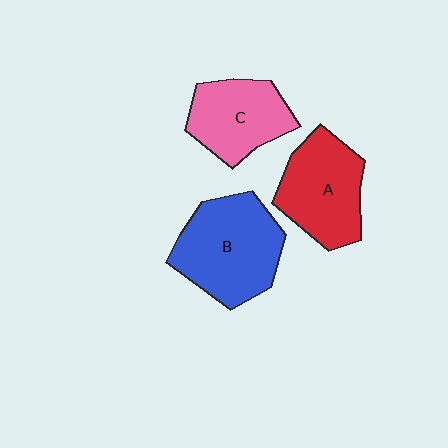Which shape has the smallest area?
Shape C (pink).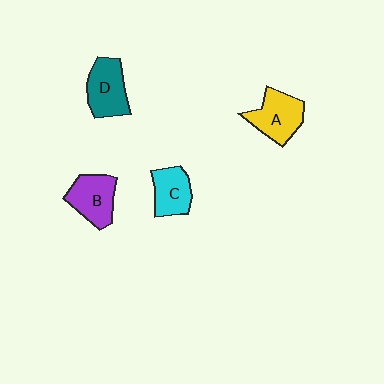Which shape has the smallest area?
Shape C (cyan).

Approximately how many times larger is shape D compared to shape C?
Approximately 1.2 times.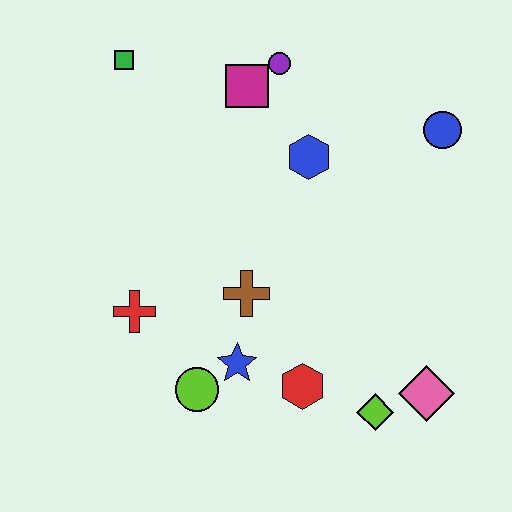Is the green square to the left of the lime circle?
Yes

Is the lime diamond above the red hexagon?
No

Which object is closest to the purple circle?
The magenta square is closest to the purple circle.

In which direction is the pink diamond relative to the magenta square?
The pink diamond is below the magenta square.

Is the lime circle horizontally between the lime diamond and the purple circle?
No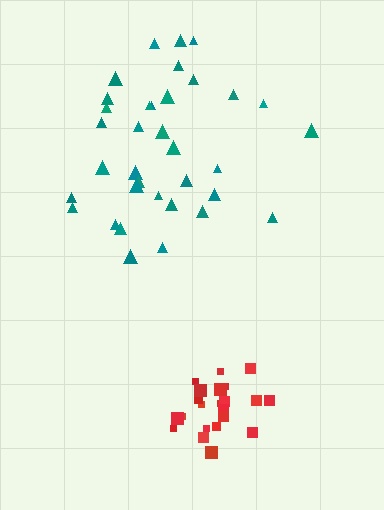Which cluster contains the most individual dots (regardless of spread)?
Teal (35).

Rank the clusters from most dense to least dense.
red, teal.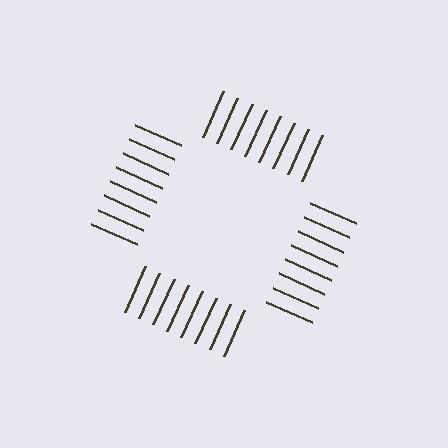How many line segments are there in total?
32 — 8 along each of the 4 edges.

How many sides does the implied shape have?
4 sides — the line-ends trace a square.